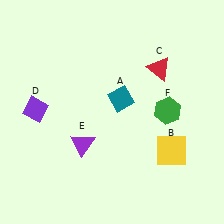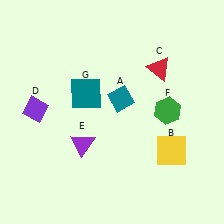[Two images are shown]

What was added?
A teal square (G) was added in Image 2.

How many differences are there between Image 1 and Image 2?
There is 1 difference between the two images.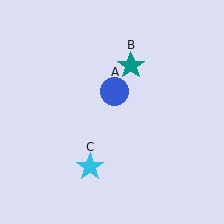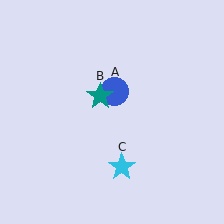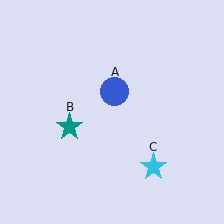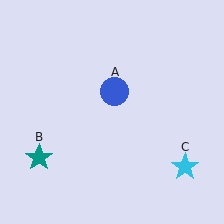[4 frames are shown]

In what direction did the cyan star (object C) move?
The cyan star (object C) moved right.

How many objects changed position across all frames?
2 objects changed position: teal star (object B), cyan star (object C).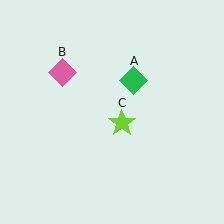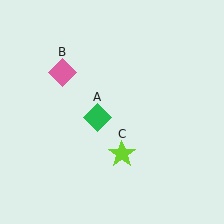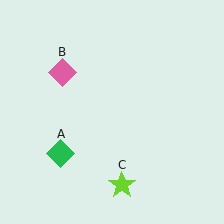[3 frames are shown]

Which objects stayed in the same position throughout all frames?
Pink diamond (object B) remained stationary.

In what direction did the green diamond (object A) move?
The green diamond (object A) moved down and to the left.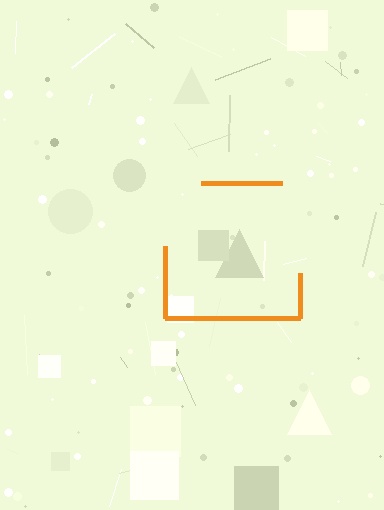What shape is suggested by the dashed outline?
The dashed outline suggests a square.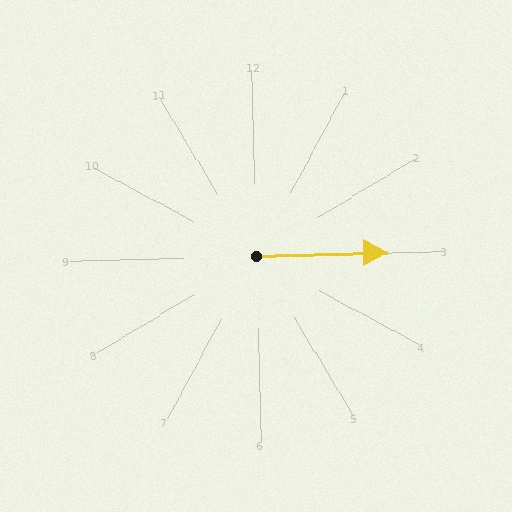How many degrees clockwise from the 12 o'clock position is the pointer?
Approximately 90 degrees.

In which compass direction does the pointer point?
East.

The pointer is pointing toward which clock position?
Roughly 3 o'clock.